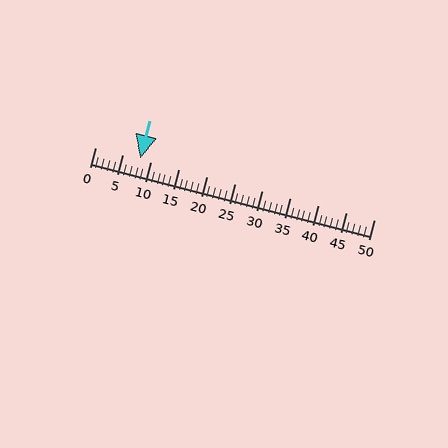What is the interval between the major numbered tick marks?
The major tick marks are spaced 5 units apart.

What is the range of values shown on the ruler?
The ruler shows values from 0 to 50.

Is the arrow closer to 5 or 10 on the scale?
The arrow is closer to 10.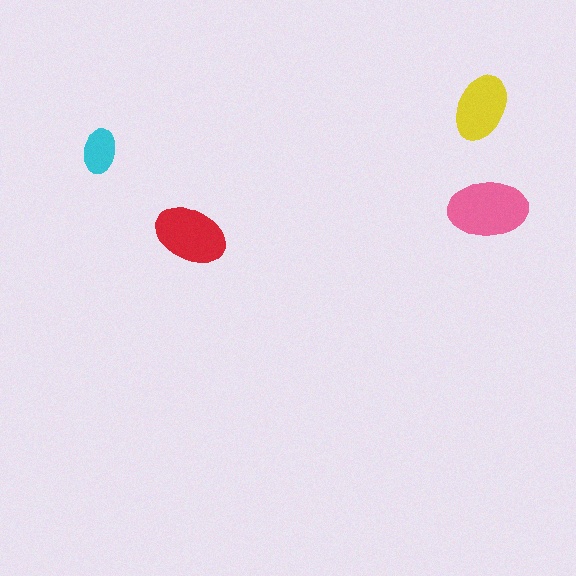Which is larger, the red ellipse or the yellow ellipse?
The red one.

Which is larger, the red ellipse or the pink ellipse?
The pink one.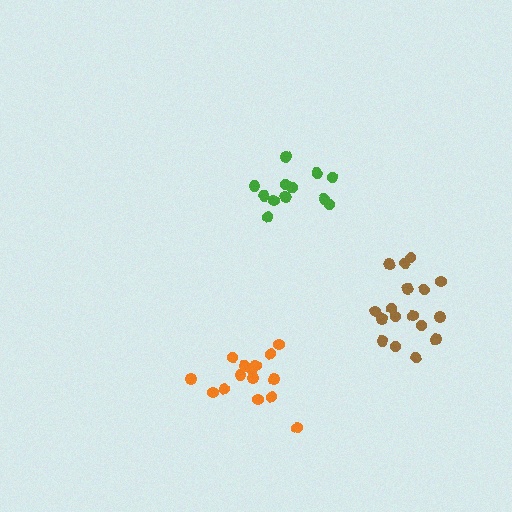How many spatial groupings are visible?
There are 3 spatial groupings.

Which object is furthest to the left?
The orange cluster is leftmost.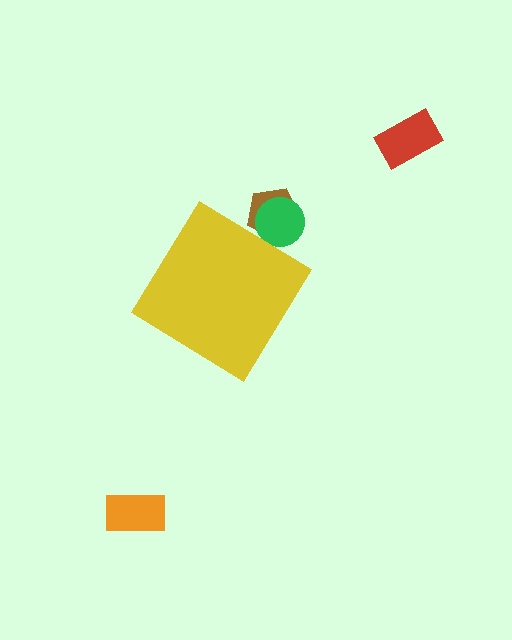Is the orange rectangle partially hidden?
No, the orange rectangle is fully visible.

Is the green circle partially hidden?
Yes, the green circle is partially hidden behind the yellow diamond.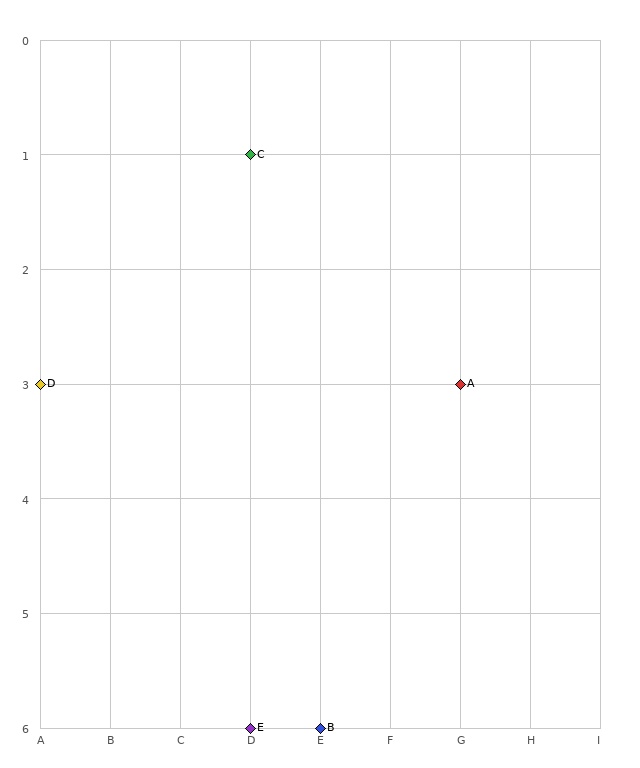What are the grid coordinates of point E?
Point E is at grid coordinates (D, 6).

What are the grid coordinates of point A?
Point A is at grid coordinates (G, 3).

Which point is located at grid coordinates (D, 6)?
Point E is at (D, 6).